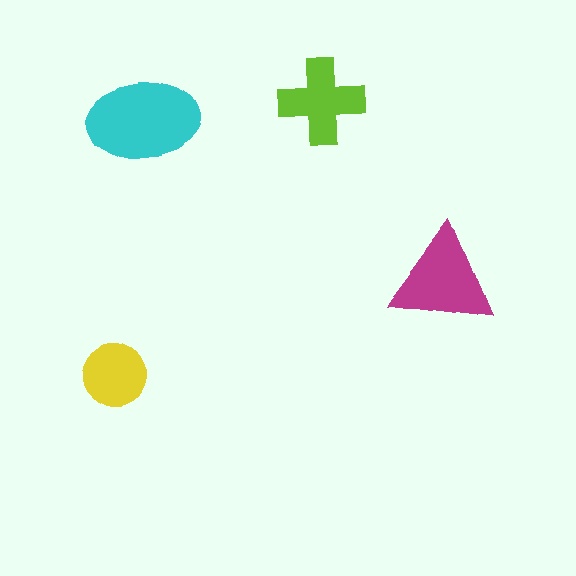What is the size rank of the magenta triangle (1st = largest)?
2nd.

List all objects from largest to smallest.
The cyan ellipse, the magenta triangle, the lime cross, the yellow circle.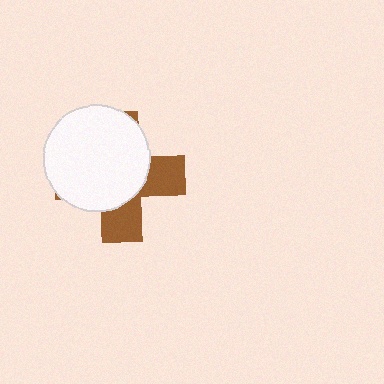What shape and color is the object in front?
The object in front is a white circle.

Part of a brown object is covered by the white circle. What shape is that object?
It is a cross.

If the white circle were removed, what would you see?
You would see the complete brown cross.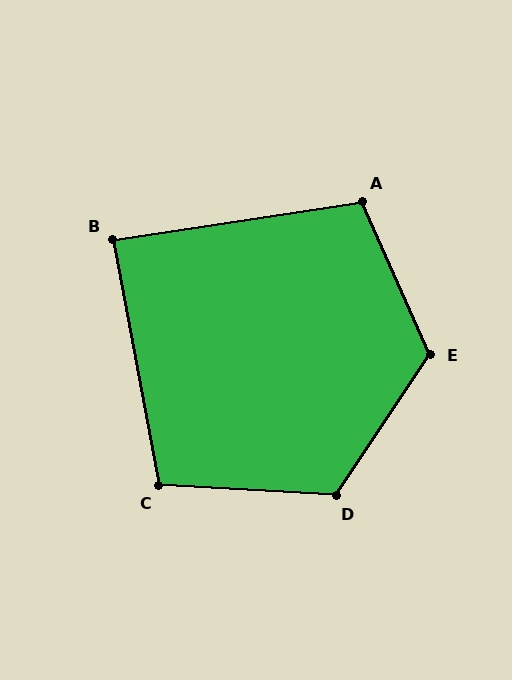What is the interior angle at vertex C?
Approximately 104 degrees (obtuse).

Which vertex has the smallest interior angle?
B, at approximately 88 degrees.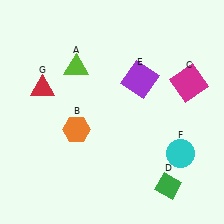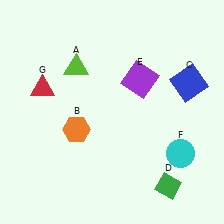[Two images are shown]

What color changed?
The square (C) changed from magenta in Image 1 to blue in Image 2.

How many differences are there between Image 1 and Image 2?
There is 1 difference between the two images.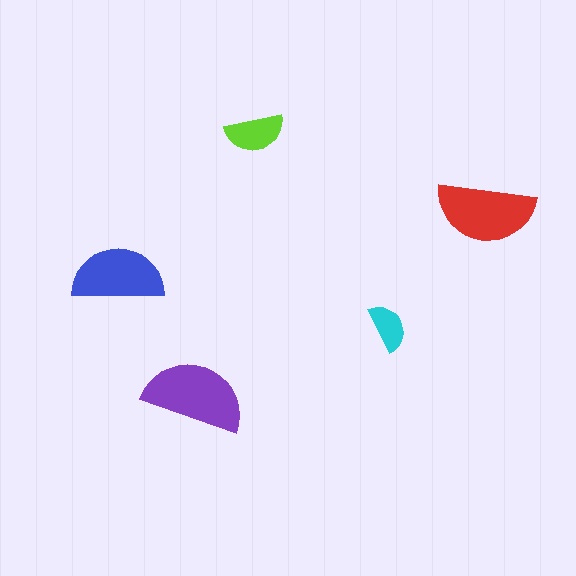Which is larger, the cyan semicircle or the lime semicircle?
The lime one.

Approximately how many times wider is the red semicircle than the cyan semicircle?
About 2 times wider.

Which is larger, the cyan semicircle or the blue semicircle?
The blue one.